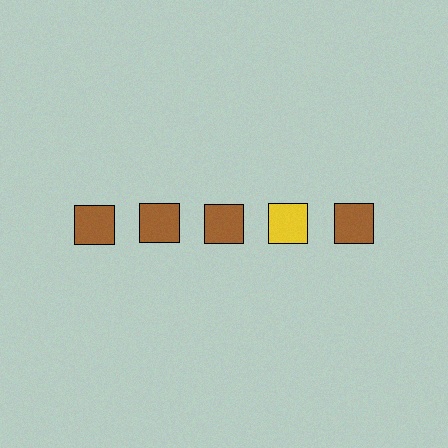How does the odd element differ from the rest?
It has a different color: yellow instead of brown.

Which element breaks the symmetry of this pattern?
The yellow square in the top row, second from right column breaks the symmetry. All other shapes are brown squares.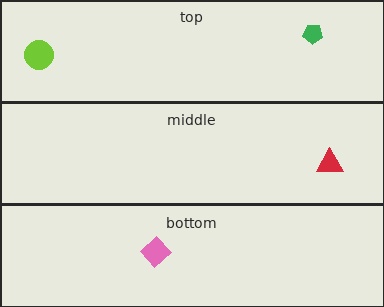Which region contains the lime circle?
The top region.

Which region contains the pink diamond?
The bottom region.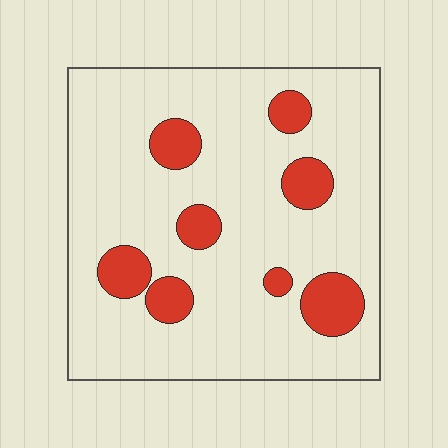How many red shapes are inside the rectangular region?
8.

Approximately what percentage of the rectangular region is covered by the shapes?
Approximately 15%.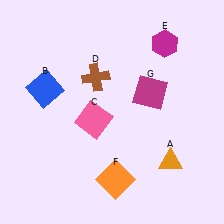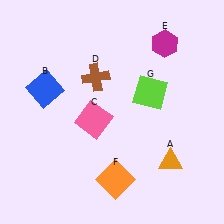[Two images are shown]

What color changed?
The square (G) changed from magenta in Image 1 to lime in Image 2.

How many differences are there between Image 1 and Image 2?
There is 1 difference between the two images.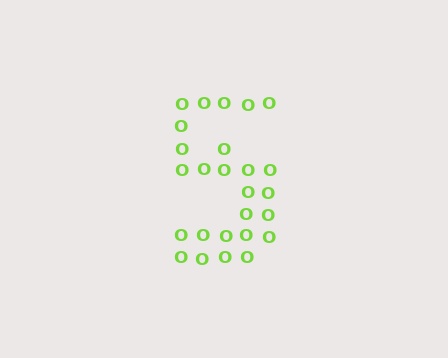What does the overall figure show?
The overall figure shows the digit 5.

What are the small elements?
The small elements are letter O's.